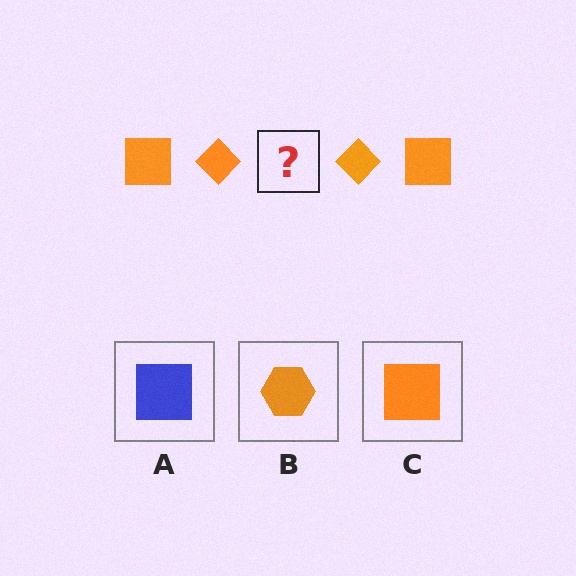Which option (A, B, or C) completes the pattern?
C.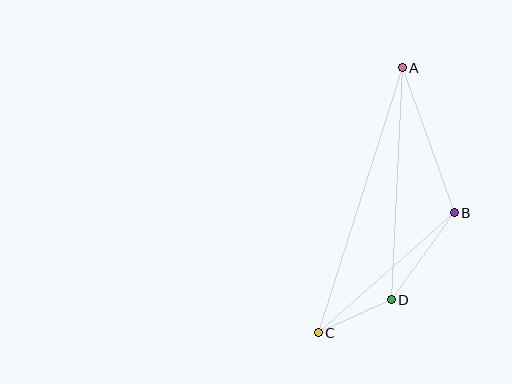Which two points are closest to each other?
Points C and D are closest to each other.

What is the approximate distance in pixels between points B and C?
The distance between B and C is approximately 182 pixels.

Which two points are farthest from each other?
Points A and C are farthest from each other.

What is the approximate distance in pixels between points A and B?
The distance between A and B is approximately 154 pixels.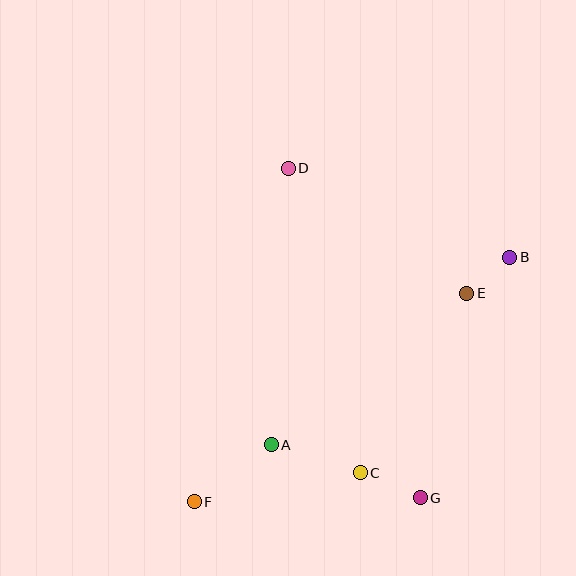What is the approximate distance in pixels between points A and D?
The distance between A and D is approximately 277 pixels.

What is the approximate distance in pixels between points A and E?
The distance between A and E is approximately 247 pixels.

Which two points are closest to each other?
Points B and E are closest to each other.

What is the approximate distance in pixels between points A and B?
The distance between A and B is approximately 303 pixels.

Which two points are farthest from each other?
Points B and F are farthest from each other.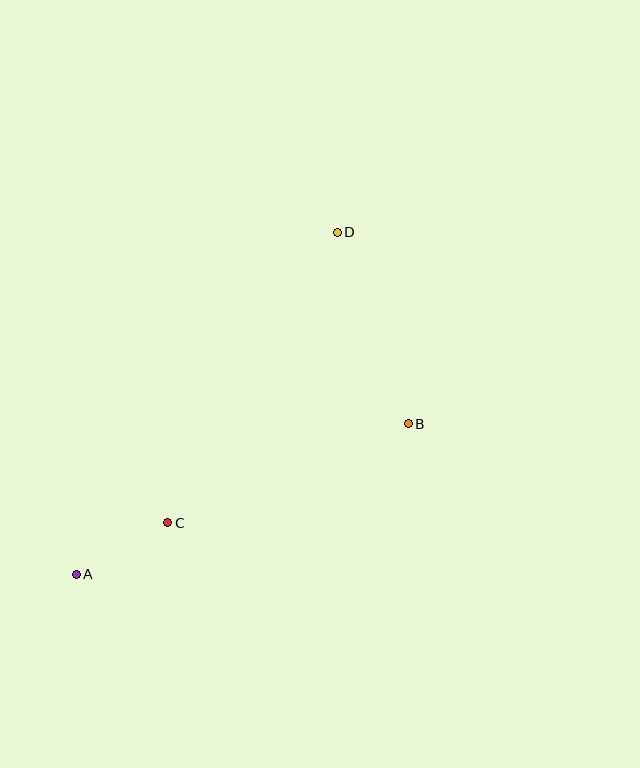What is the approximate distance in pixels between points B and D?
The distance between B and D is approximately 204 pixels.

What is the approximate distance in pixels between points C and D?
The distance between C and D is approximately 336 pixels.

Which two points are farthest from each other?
Points A and D are farthest from each other.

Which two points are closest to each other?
Points A and C are closest to each other.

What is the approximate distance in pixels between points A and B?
The distance between A and B is approximately 365 pixels.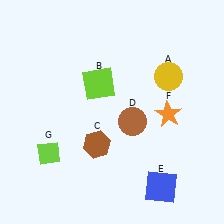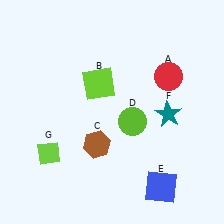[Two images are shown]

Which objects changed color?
A changed from yellow to red. D changed from brown to lime. F changed from orange to teal.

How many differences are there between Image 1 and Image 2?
There are 3 differences between the two images.